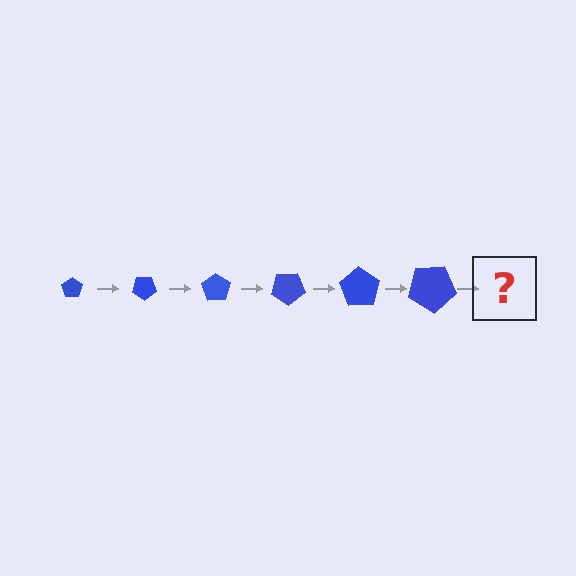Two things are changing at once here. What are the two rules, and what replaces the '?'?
The two rules are that the pentagon grows larger each step and it rotates 35 degrees each step. The '?' should be a pentagon, larger than the previous one and rotated 210 degrees from the start.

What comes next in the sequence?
The next element should be a pentagon, larger than the previous one and rotated 210 degrees from the start.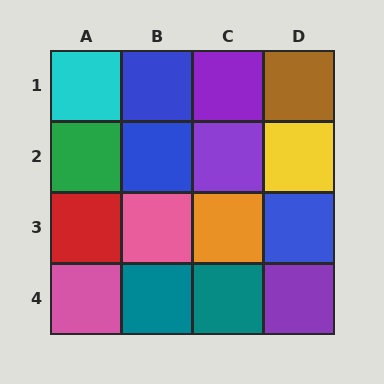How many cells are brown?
1 cell is brown.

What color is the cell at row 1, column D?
Brown.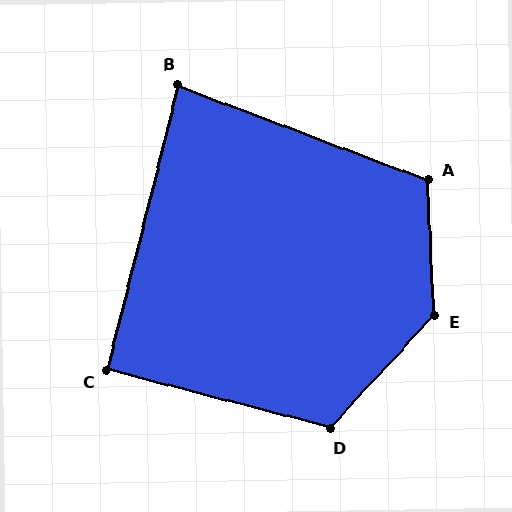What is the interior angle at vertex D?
Approximately 118 degrees (obtuse).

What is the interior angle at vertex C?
Approximately 91 degrees (approximately right).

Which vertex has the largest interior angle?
E, at approximately 135 degrees.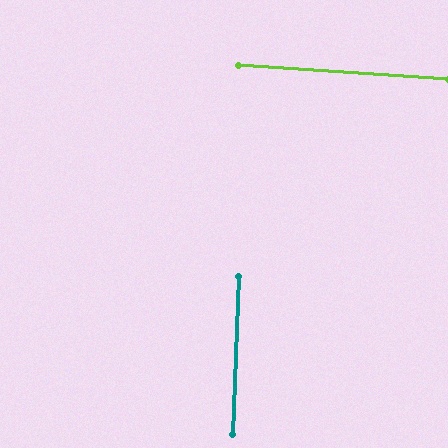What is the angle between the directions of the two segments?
Approximately 88 degrees.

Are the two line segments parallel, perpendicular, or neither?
Perpendicular — they meet at approximately 88°.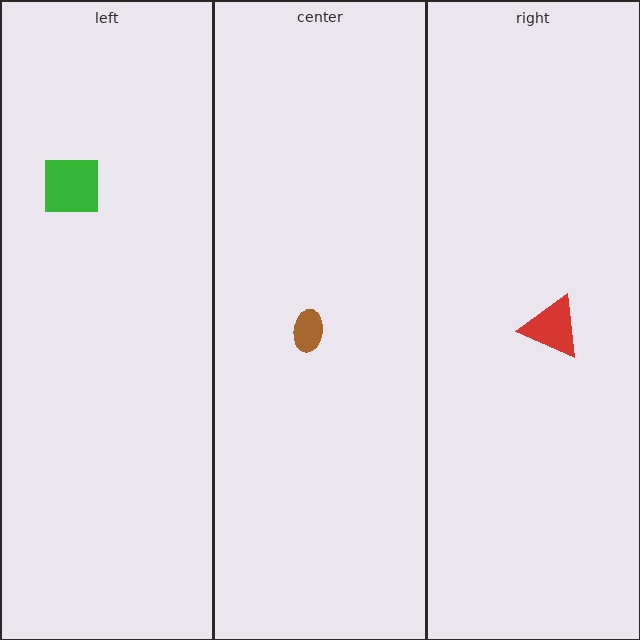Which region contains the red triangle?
The right region.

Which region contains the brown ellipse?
The center region.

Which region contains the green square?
The left region.